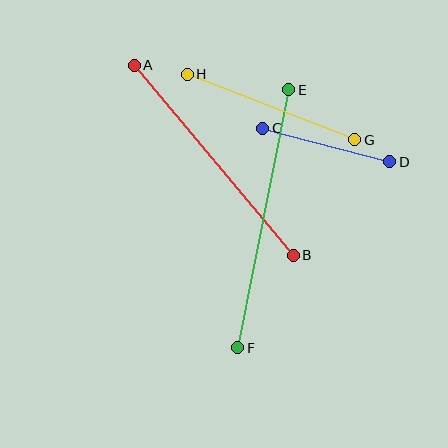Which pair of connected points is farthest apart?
Points E and F are farthest apart.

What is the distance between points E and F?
The distance is approximately 263 pixels.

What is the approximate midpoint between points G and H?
The midpoint is at approximately (271, 107) pixels.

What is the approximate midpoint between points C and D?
The midpoint is at approximately (326, 145) pixels.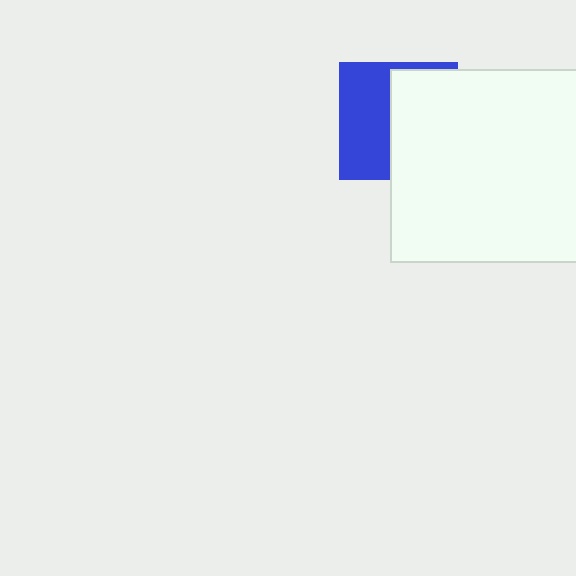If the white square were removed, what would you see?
You would see the complete blue square.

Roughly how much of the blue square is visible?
About half of it is visible (roughly 46%).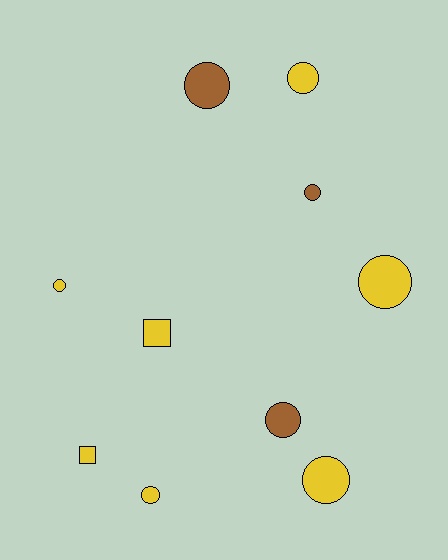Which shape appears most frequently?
Circle, with 8 objects.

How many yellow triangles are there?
There are no yellow triangles.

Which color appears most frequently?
Yellow, with 7 objects.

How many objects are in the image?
There are 10 objects.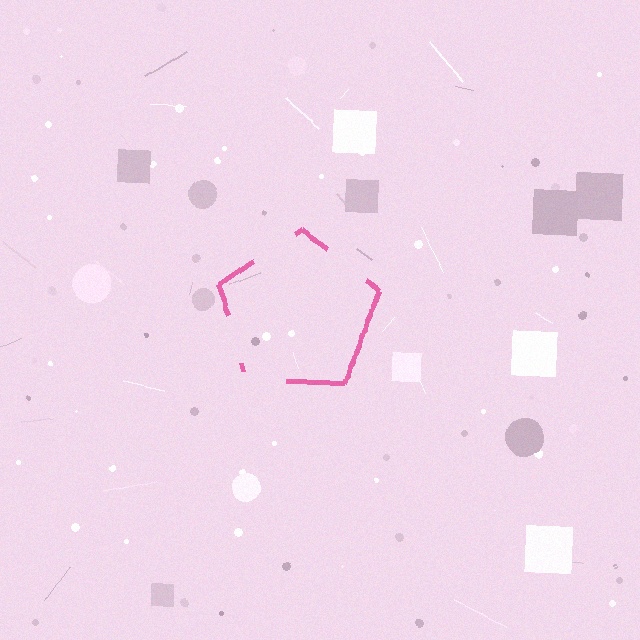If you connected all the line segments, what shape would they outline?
They would outline a pentagon.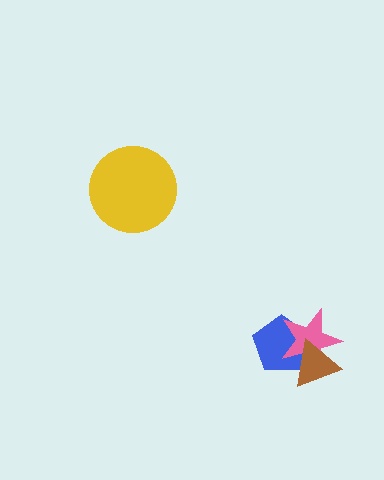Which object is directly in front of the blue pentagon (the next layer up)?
The pink star is directly in front of the blue pentagon.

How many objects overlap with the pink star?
2 objects overlap with the pink star.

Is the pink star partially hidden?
Yes, it is partially covered by another shape.